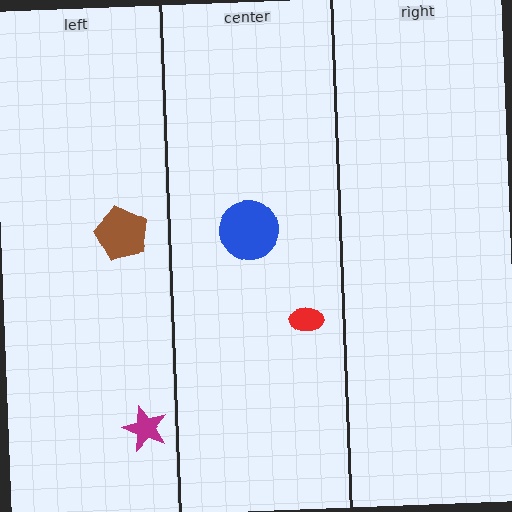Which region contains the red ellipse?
The center region.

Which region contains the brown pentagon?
The left region.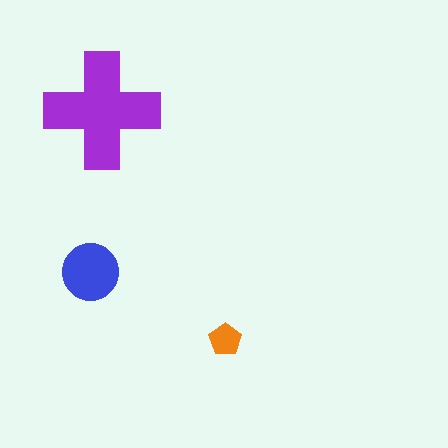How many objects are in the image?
There are 3 objects in the image.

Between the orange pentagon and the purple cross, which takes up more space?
The purple cross.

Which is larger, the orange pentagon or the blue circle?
The blue circle.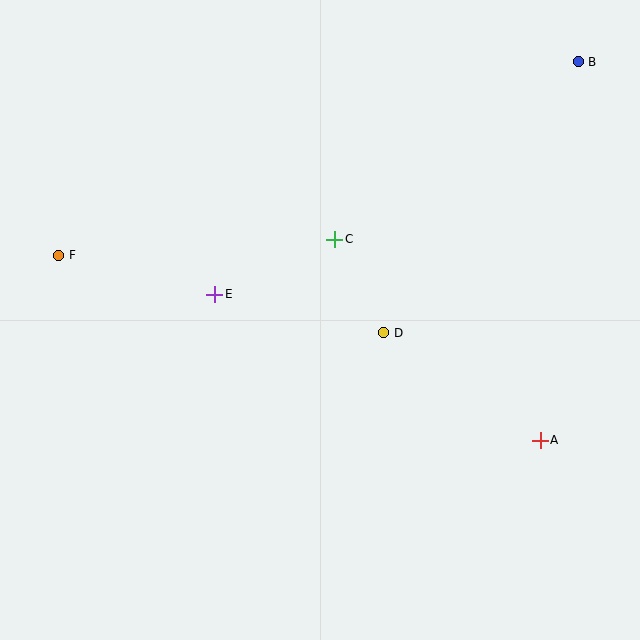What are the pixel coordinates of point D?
Point D is at (384, 333).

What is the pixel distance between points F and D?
The distance between F and D is 334 pixels.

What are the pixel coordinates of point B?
Point B is at (578, 62).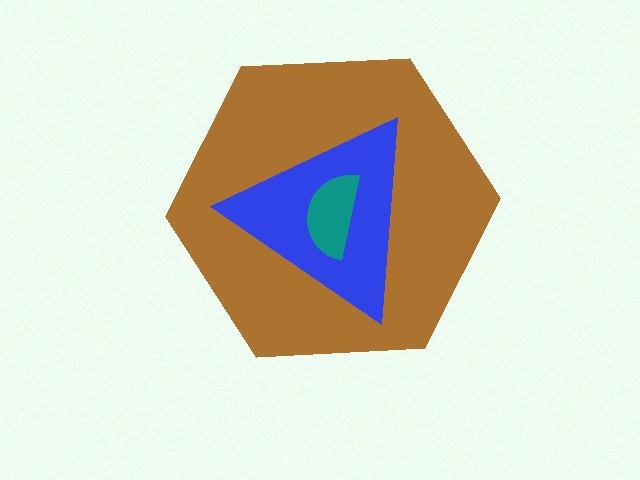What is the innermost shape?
The teal semicircle.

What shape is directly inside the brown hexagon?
The blue triangle.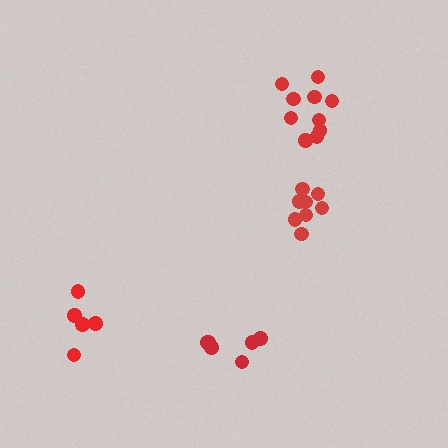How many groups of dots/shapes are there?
There are 4 groups.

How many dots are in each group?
Group 1: 6 dots, Group 2: 10 dots, Group 3: 8 dots, Group 4: 5 dots (29 total).